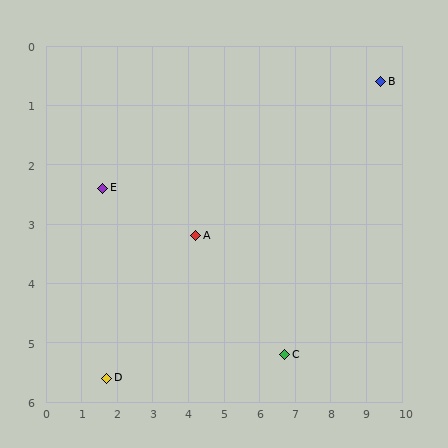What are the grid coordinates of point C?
Point C is at approximately (6.7, 5.2).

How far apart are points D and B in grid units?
Points D and B are about 9.2 grid units apart.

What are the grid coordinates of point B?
Point B is at approximately (9.4, 0.6).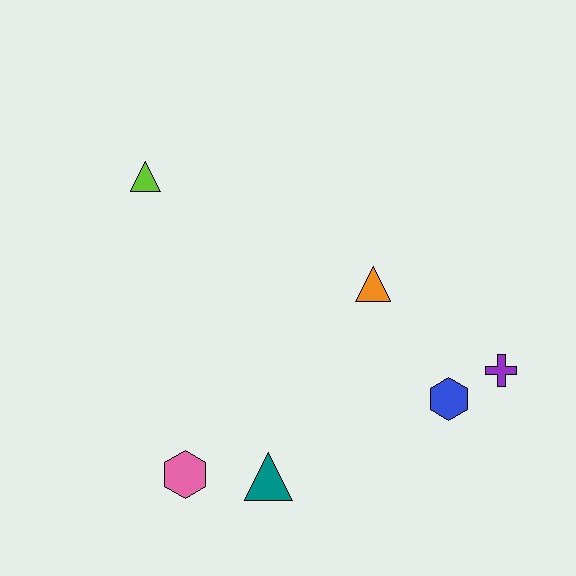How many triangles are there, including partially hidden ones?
There are 3 triangles.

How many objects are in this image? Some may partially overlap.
There are 6 objects.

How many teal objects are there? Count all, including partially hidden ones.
There is 1 teal object.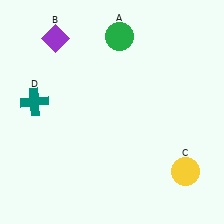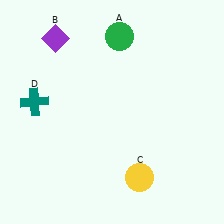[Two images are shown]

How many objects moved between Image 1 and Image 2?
1 object moved between the two images.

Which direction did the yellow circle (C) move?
The yellow circle (C) moved left.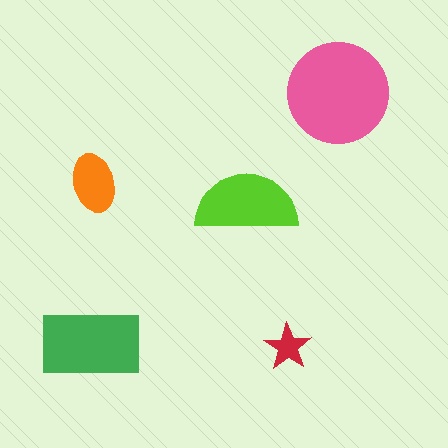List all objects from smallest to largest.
The red star, the orange ellipse, the lime semicircle, the green rectangle, the pink circle.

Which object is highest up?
The pink circle is topmost.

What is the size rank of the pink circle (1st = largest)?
1st.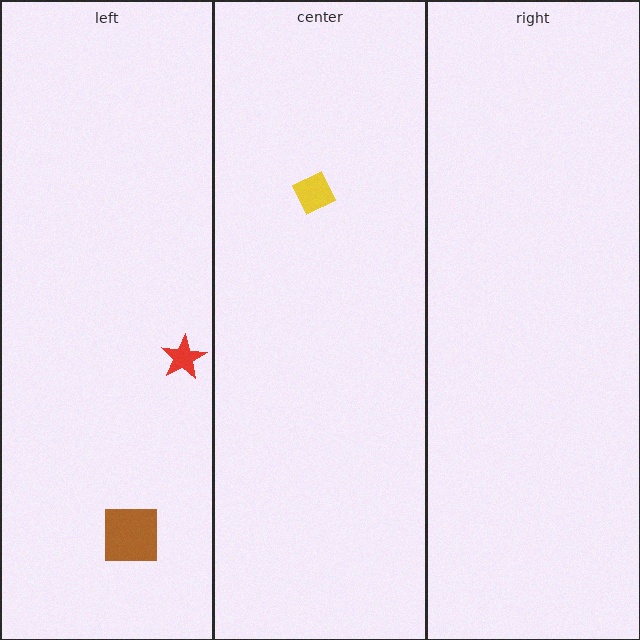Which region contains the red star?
The left region.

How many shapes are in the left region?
2.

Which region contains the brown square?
The left region.